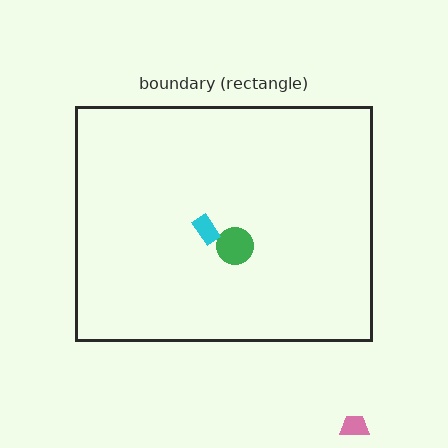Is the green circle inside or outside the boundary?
Inside.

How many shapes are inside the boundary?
2 inside, 1 outside.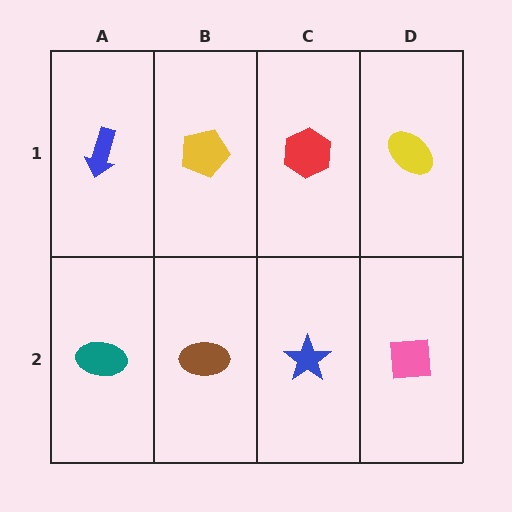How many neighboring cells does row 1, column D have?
2.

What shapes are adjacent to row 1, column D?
A pink square (row 2, column D), a red hexagon (row 1, column C).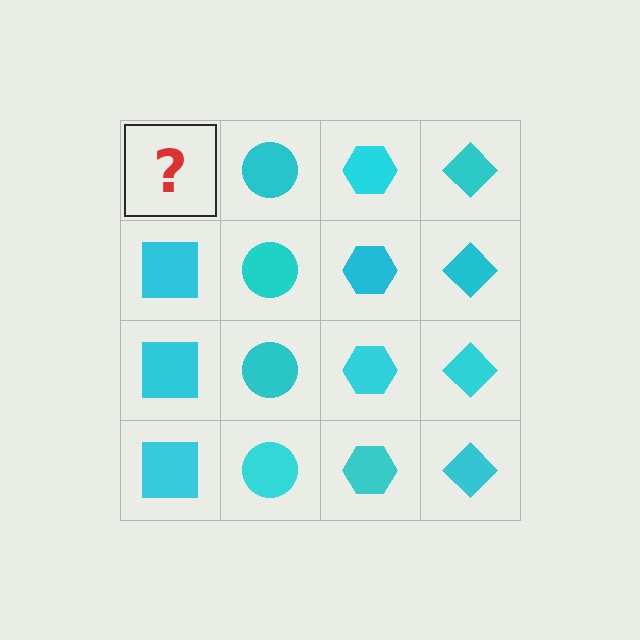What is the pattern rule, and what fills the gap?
The rule is that each column has a consistent shape. The gap should be filled with a cyan square.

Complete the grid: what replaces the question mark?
The question mark should be replaced with a cyan square.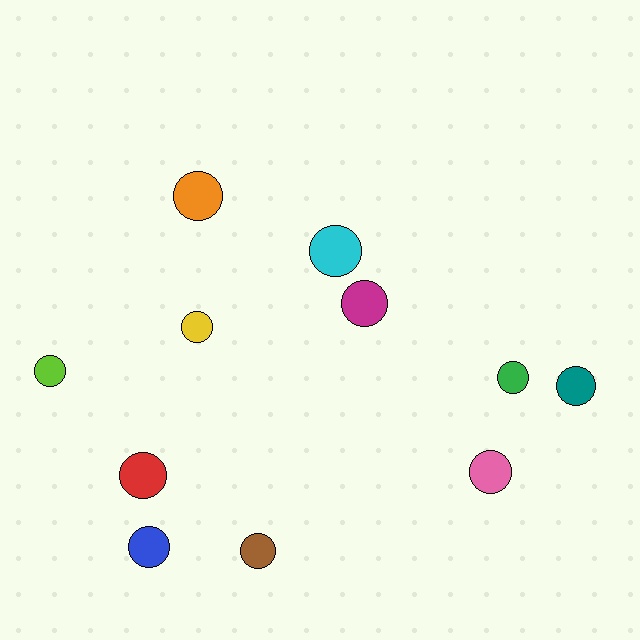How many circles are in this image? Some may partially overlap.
There are 11 circles.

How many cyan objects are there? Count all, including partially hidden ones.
There is 1 cyan object.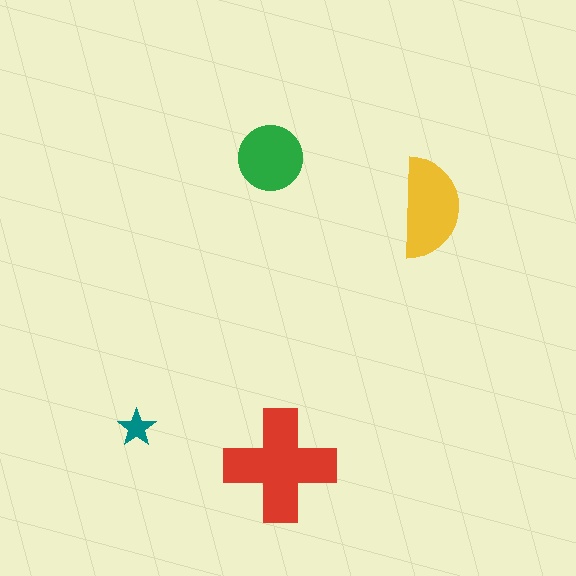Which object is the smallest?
The teal star.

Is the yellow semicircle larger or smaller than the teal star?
Larger.